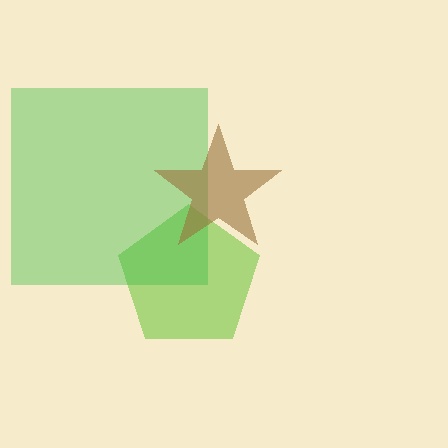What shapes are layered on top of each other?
The layered shapes are: a lime pentagon, a green square, a brown star.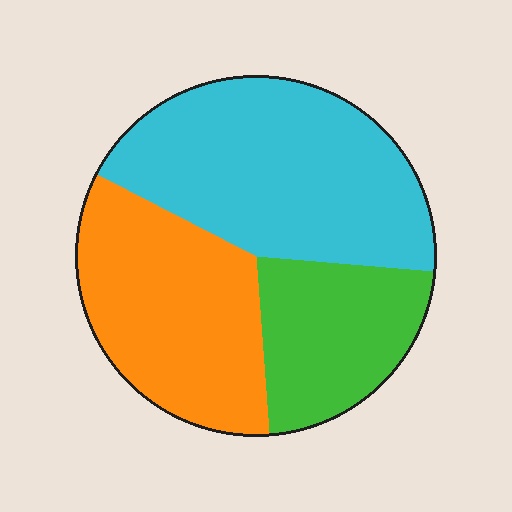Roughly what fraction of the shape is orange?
Orange covers 34% of the shape.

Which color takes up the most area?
Cyan, at roughly 45%.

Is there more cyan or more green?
Cyan.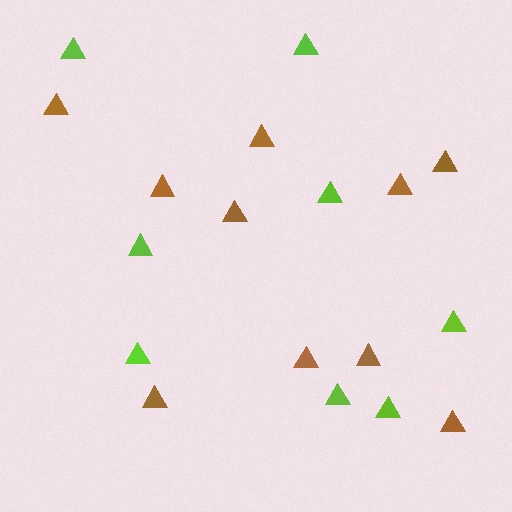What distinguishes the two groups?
There are 2 groups: one group of brown triangles (10) and one group of lime triangles (8).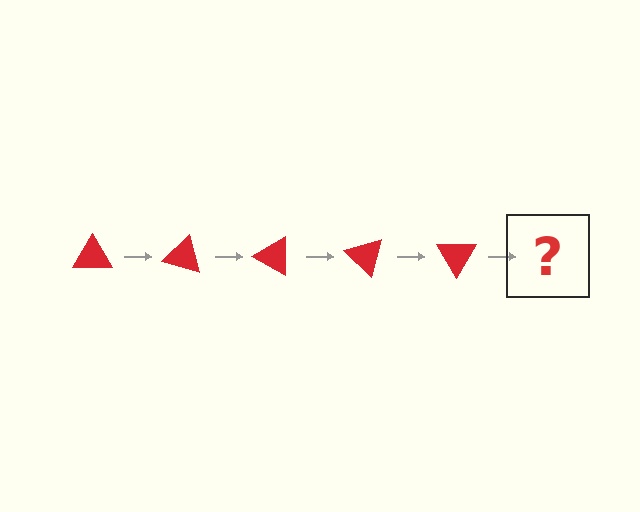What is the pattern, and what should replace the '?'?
The pattern is that the triangle rotates 15 degrees each step. The '?' should be a red triangle rotated 75 degrees.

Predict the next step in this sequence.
The next step is a red triangle rotated 75 degrees.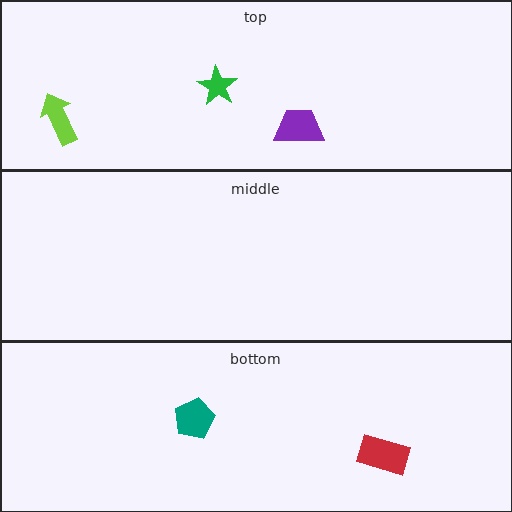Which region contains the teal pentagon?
The bottom region.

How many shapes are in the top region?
3.